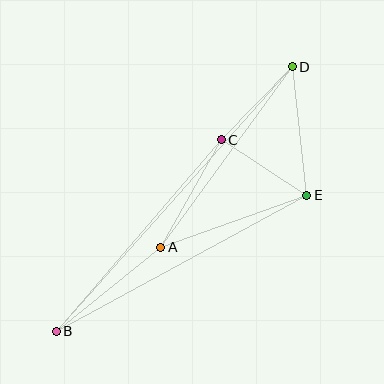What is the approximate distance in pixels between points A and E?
The distance between A and E is approximately 155 pixels.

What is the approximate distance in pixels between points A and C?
The distance between A and C is approximately 123 pixels.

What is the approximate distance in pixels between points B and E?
The distance between B and E is approximately 285 pixels.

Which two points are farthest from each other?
Points B and D are farthest from each other.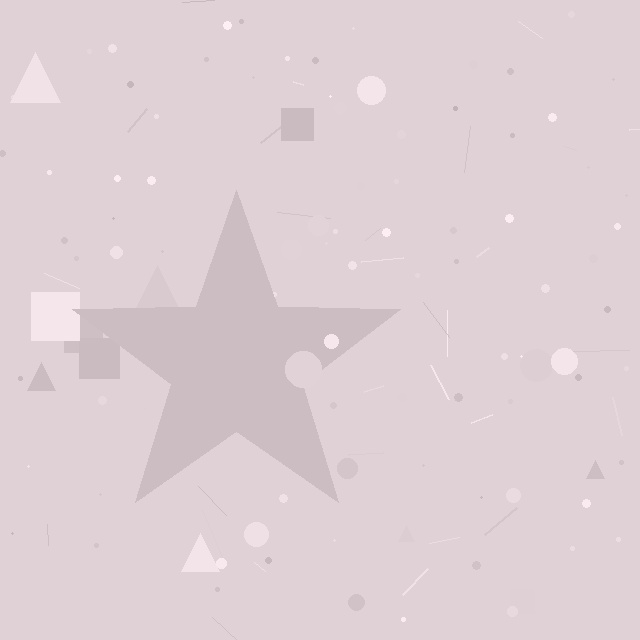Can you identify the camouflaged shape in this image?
The camouflaged shape is a star.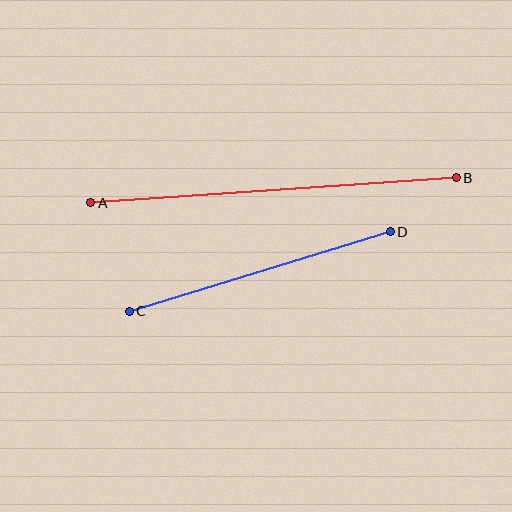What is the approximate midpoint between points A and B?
The midpoint is at approximately (273, 190) pixels.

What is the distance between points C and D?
The distance is approximately 272 pixels.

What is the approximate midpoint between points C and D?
The midpoint is at approximately (260, 271) pixels.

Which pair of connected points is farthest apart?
Points A and B are farthest apart.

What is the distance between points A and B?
The distance is approximately 366 pixels.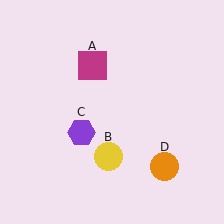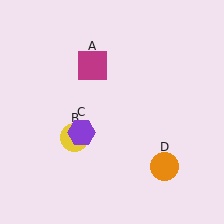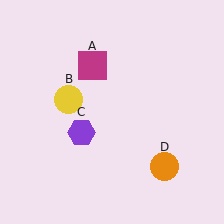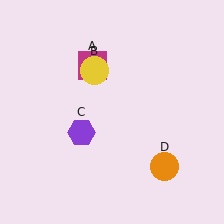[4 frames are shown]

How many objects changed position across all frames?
1 object changed position: yellow circle (object B).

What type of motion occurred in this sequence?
The yellow circle (object B) rotated clockwise around the center of the scene.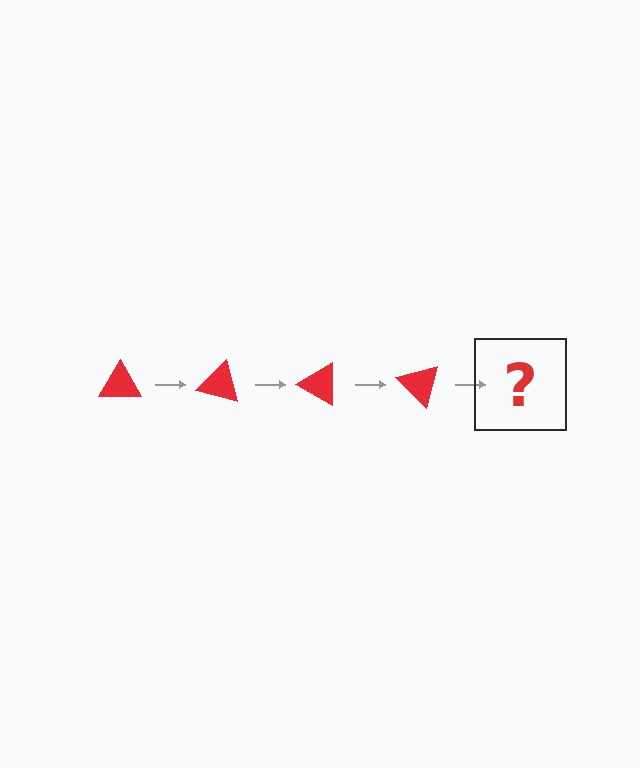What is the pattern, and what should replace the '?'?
The pattern is that the triangle rotates 15 degrees each step. The '?' should be a red triangle rotated 60 degrees.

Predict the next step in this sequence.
The next step is a red triangle rotated 60 degrees.